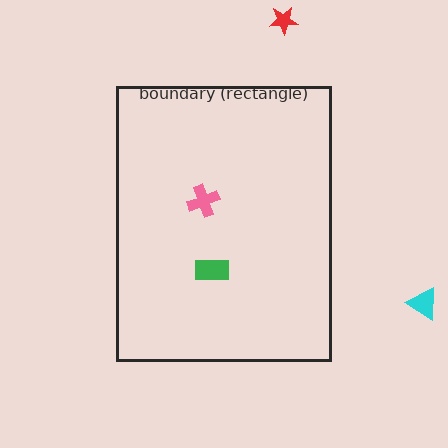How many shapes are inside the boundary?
2 inside, 2 outside.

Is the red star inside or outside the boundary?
Outside.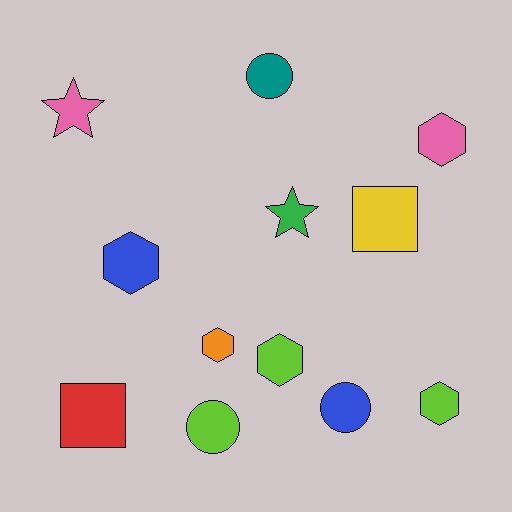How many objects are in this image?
There are 12 objects.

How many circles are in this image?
There are 3 circles.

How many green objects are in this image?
There is 1 green object.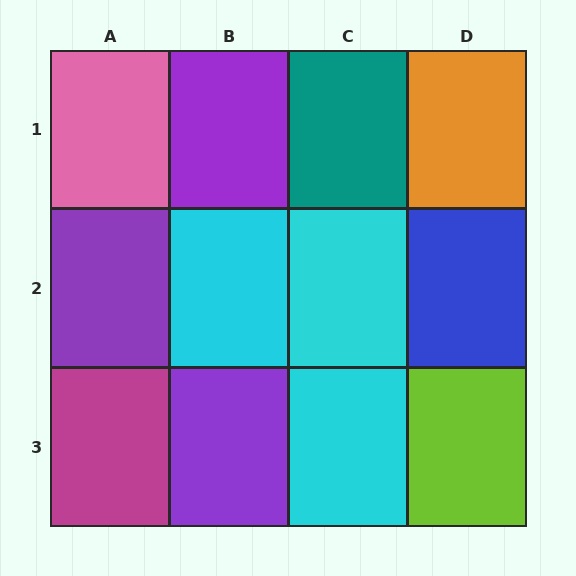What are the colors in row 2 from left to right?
Purple, cyan, cyan, blue.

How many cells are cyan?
3 cells are cyan.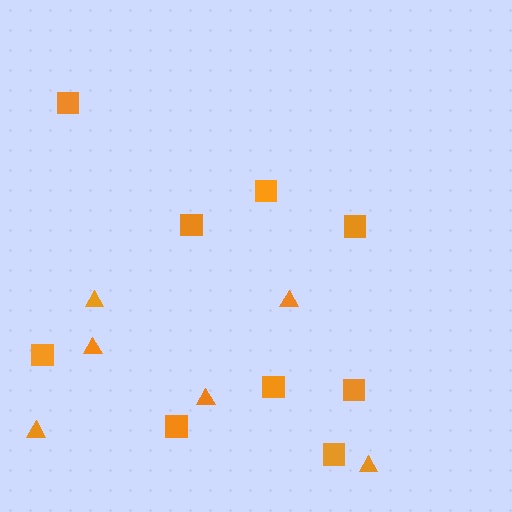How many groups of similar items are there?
There are 2 groups: one group of triangles (6) and one group of squares (9).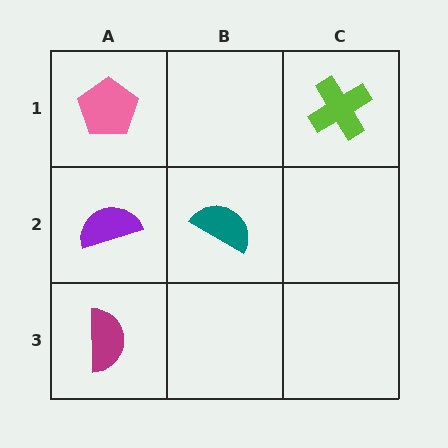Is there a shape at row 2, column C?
No, that cell is empty.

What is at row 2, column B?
A teal semicircle.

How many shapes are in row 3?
1 shape.